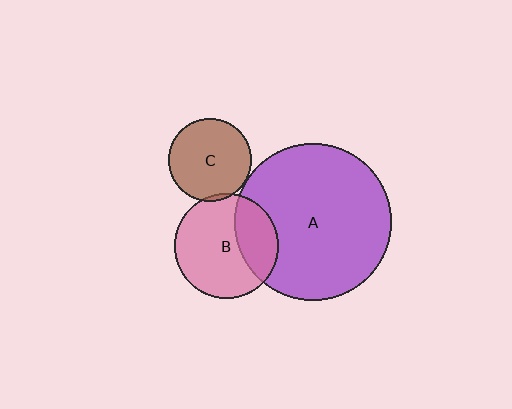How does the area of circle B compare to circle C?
Approximately 1.6 times.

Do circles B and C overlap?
Yes.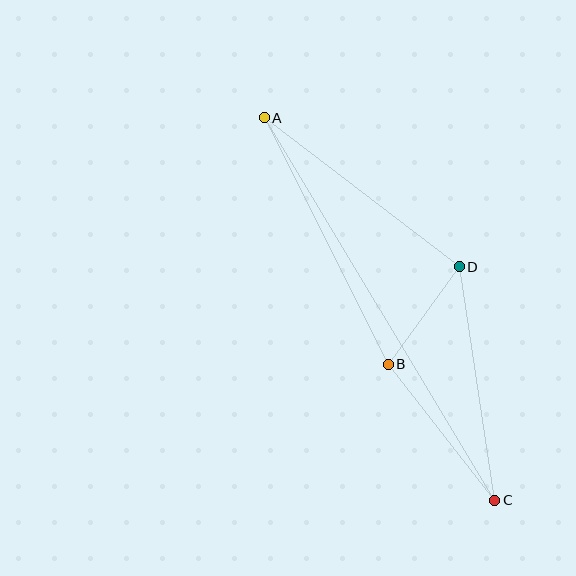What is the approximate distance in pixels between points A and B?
The distance between A and B is approximately 276 pixels.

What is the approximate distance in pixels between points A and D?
The distance between A and D is approximately 245 pixels.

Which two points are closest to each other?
Points B and D are closest to each other.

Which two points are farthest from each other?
Points A and C are farthest from each other.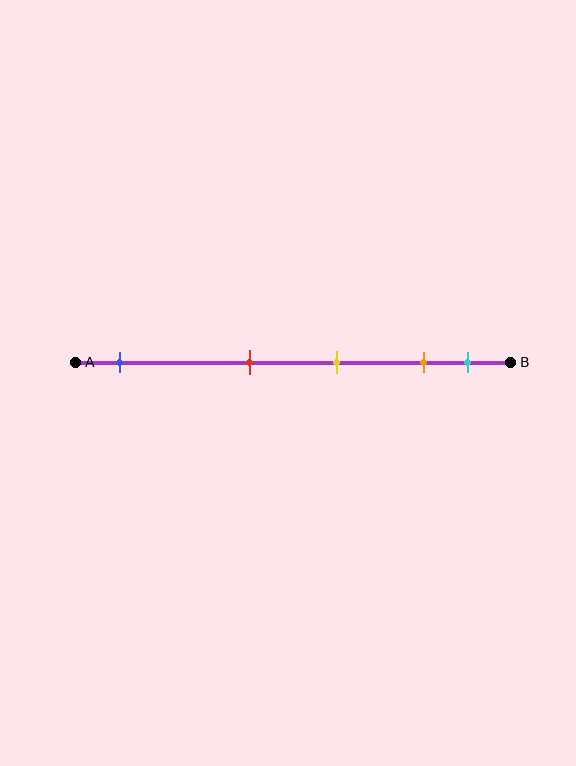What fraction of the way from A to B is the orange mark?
The orange mark is approximately 80% (0.8) of the way from A to B.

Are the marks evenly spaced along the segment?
No, the marks are not evenly spaced.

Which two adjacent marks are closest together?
The orange and cyan marks are the closest adjacent pair.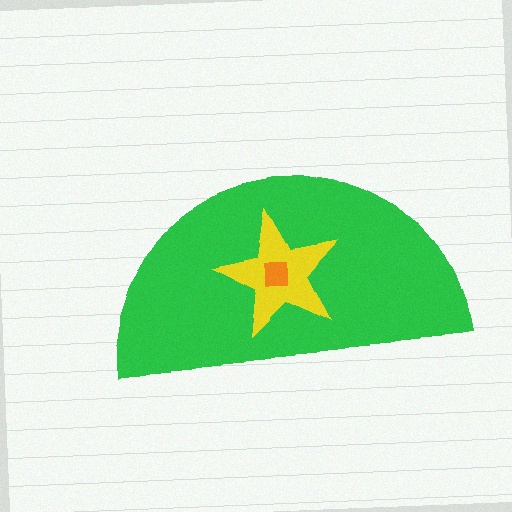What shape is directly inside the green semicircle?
The yellow star.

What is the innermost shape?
The orange square.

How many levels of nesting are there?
3.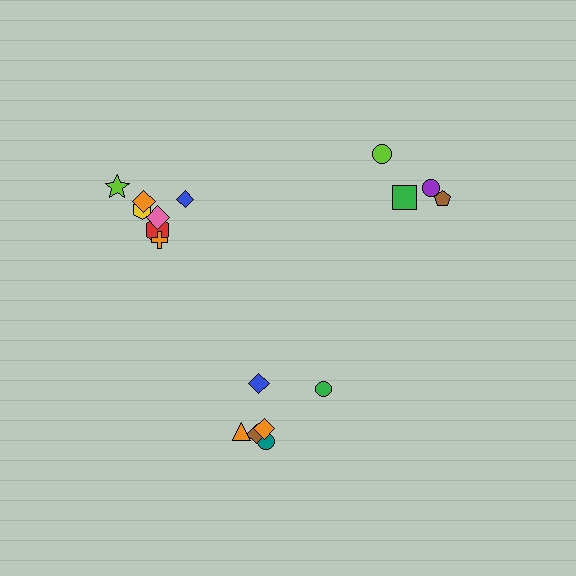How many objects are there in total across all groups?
There are 17 objects.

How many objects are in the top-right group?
There are 4 objects.